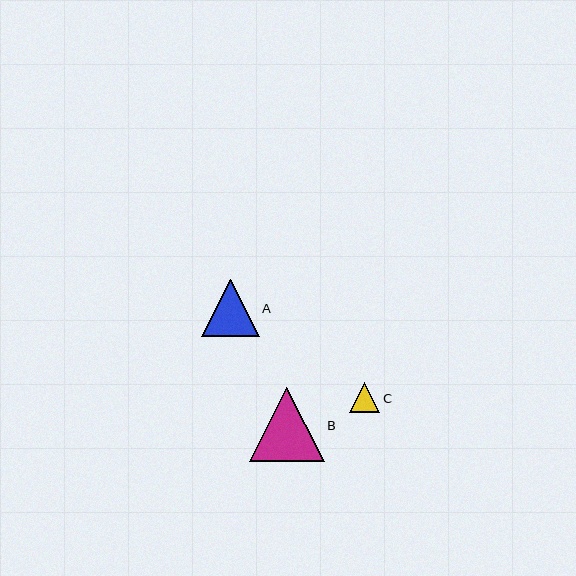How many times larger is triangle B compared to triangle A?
Triangle B is approximately 1.3 times the size of triangle A.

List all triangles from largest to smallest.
From largest to smallest: B, A, C.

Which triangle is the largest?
Triangle B is the largest with a size of approximately 75 pixels.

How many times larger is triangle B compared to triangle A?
Triangle B is approximately 1.3 times the size of triangle A.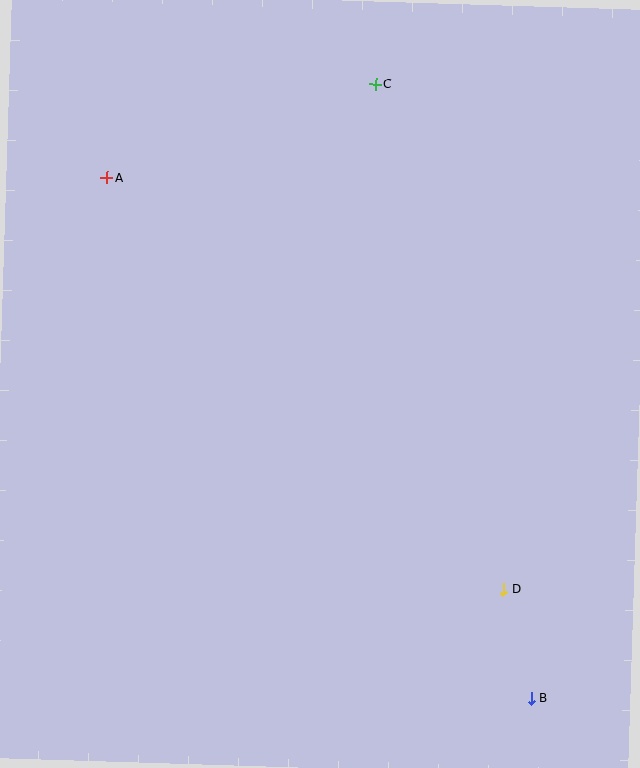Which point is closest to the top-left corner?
Point A is closest to the top-left corner.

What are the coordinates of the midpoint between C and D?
The midpoint between C and D is at (440, 336).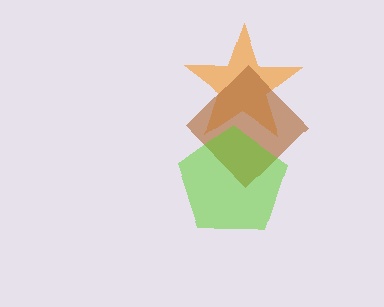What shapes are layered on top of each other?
The layered shapes are: an orange star, a brown diamond, a lime pentagon.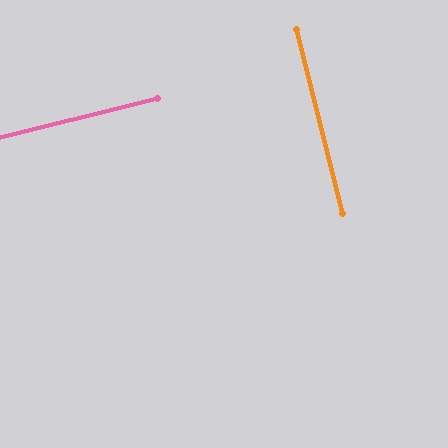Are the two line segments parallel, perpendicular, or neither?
Perpendicular — they meet at approximately 90°.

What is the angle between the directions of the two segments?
Approximately 90 degrees.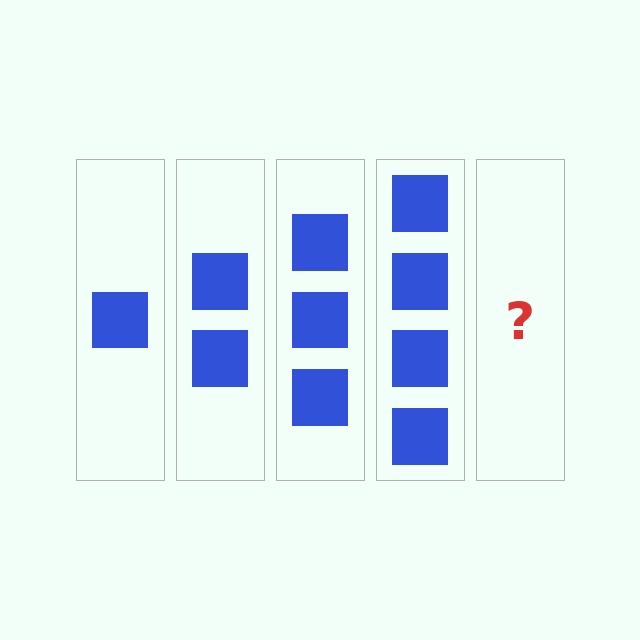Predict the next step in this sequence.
The next step is 5 squares.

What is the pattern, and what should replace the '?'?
The pattern is that each step adds one more square. The '?' should be 5 squares.